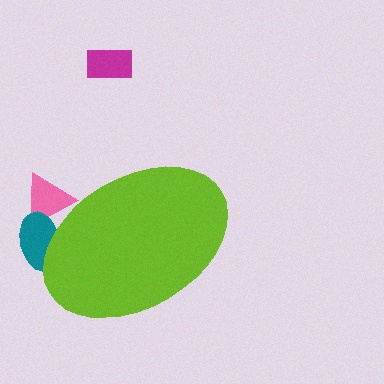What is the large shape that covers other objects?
A lime ellipse.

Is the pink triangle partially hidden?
Yes, the pink triangle is partially hidden behind the lime ellipse.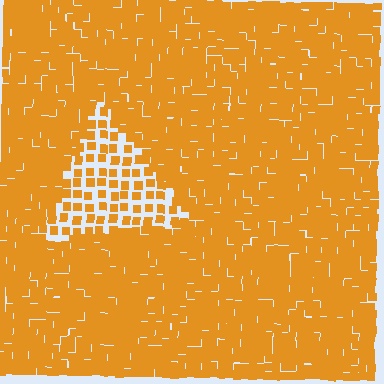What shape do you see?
I see a triangle.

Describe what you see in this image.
The image contains small orange elements arranged at two different densities. A triangle-shaped region is visible where the elements are less densely packed than the surrounding area.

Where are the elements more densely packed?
The elements are more densely packed outside the triangle boundary.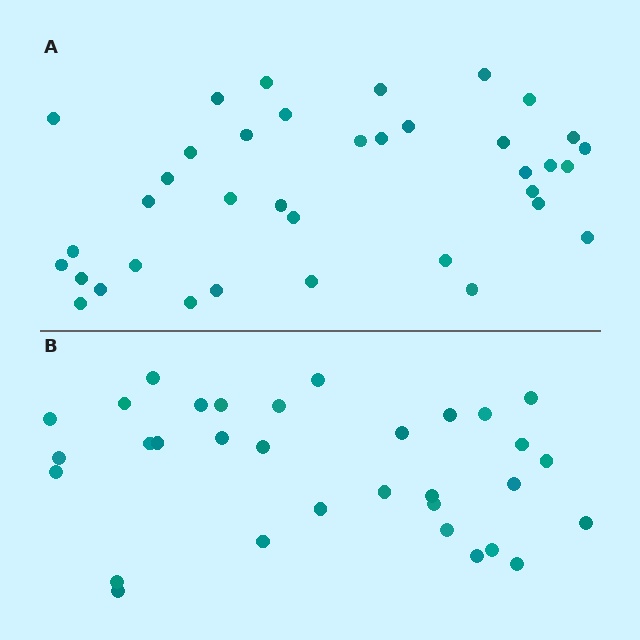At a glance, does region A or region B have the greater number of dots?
Region A (the top region) has more dots.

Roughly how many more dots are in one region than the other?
Region A has about 5 more dots than region B.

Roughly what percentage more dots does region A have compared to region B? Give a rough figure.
About 15% more.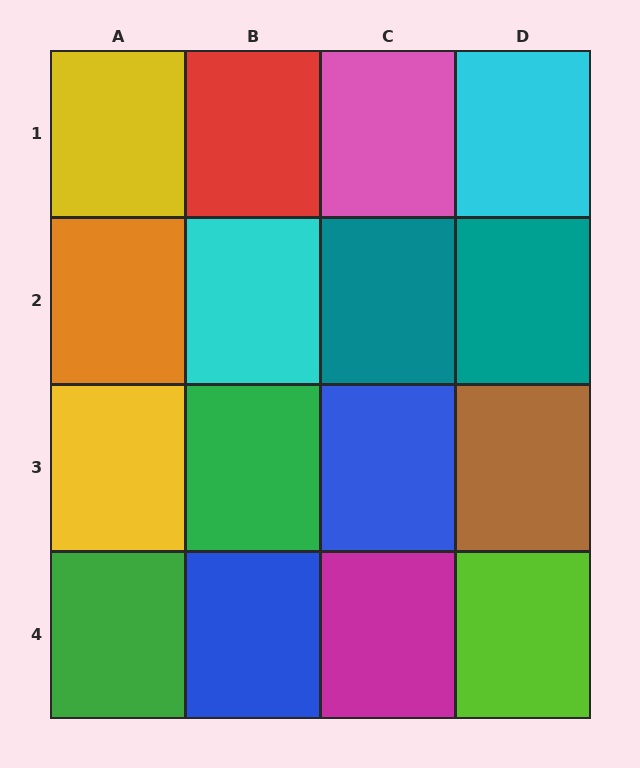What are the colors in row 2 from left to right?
Orange, cyan, teal, teal.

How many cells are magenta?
1 cell is magenta.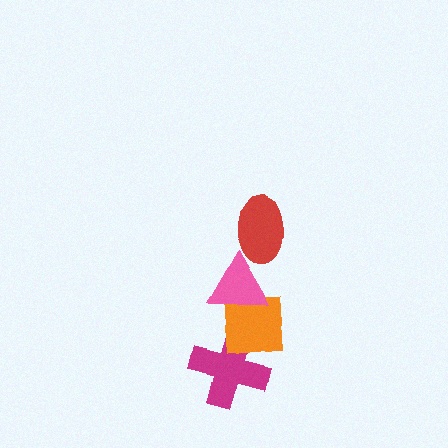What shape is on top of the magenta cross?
The orange square is on top of the magenta cross.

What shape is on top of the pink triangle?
The red ellipse is on top of the pink triangle.